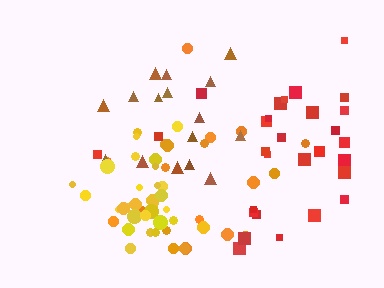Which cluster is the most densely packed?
Yellow.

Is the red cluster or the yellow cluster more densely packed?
Yellow.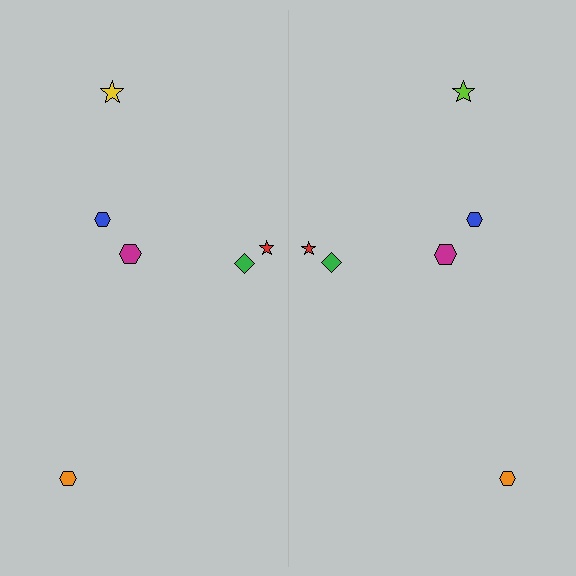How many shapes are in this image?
There are 12 shapes in this image.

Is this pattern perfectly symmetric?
No, the pattern is not perfectly symmetric. The lime star on the right side breaks the symmetry — its mirror counterpart is yellow.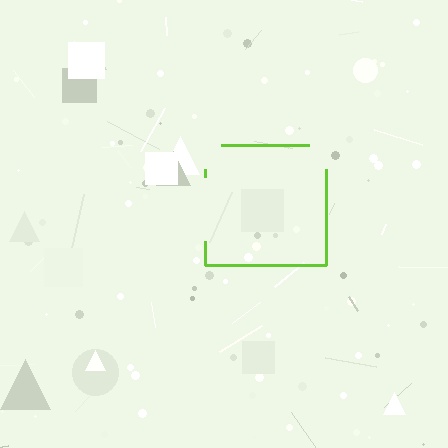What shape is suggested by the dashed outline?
The dashed outline suggests a square.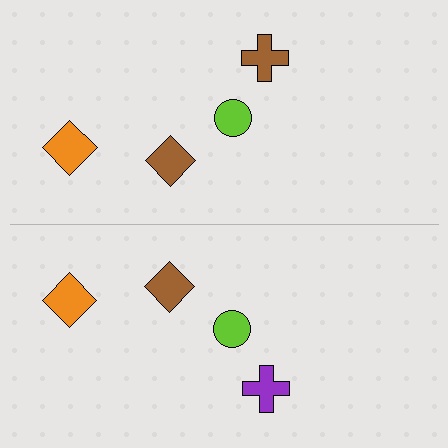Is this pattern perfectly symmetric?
No, the pattern is not perfectly symmetric. The purple cross on the bottom side breaks the symmetry — its mirror counterpart is brown.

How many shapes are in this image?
There are 8 shapes in this image.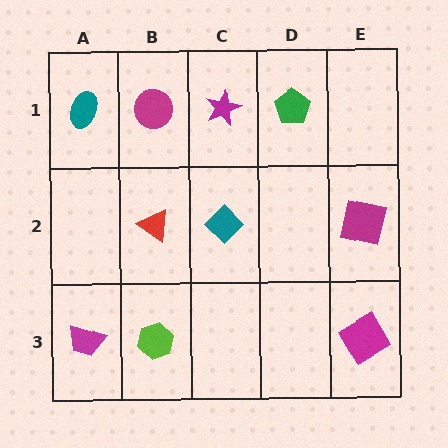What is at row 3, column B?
A lime hexagon.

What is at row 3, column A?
A magenta trapezoid.